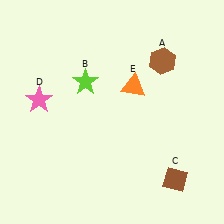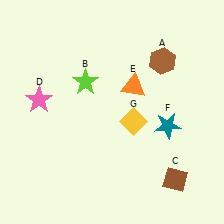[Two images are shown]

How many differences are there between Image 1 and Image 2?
There are 2 differences between the two images.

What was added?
A teal star (F), a yellow diamond (G) were added in Image 2.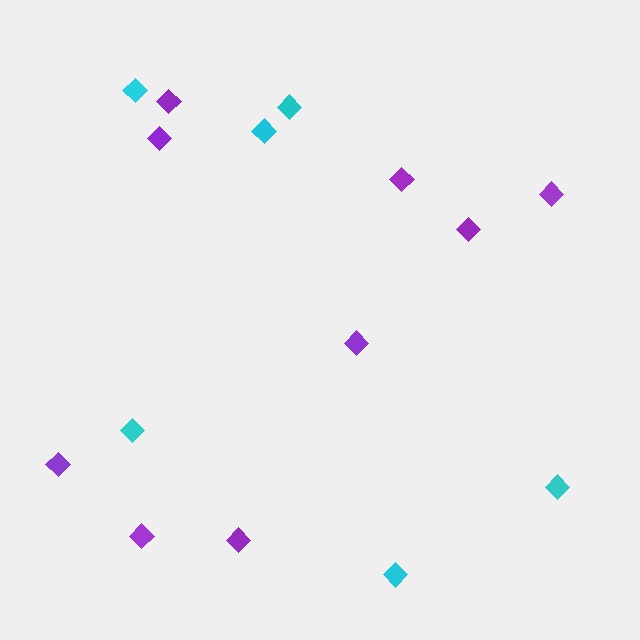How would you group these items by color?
There are 2 groups: one group of purple diamonds (9) and one group of cyan diamonds (6).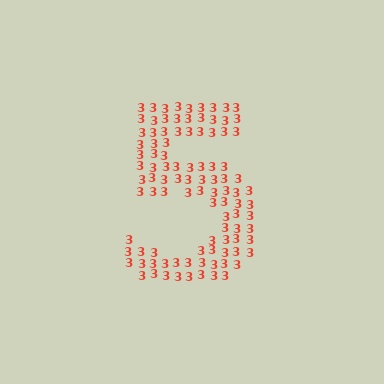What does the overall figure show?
The overall figure shows the digit 5.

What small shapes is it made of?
It is made of small digit 3's.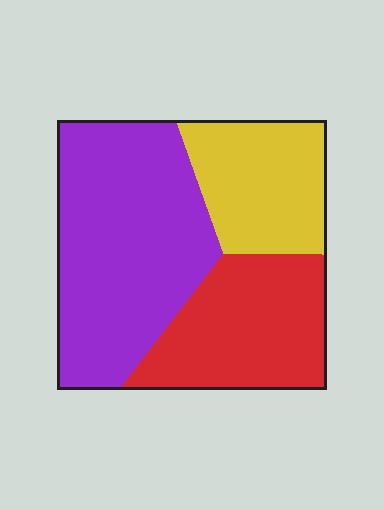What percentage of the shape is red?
Red covers 29% of the shape.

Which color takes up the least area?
Yellow, at roughly 25%.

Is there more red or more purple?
Purple.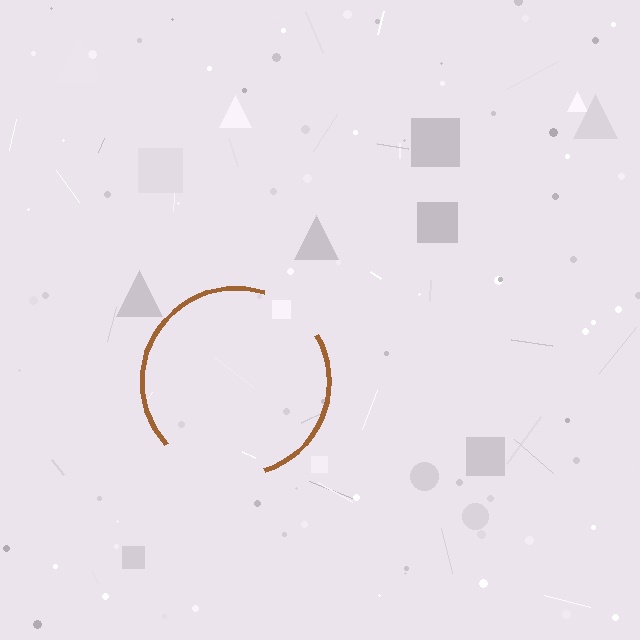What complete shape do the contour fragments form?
The contour fragments form a circle.